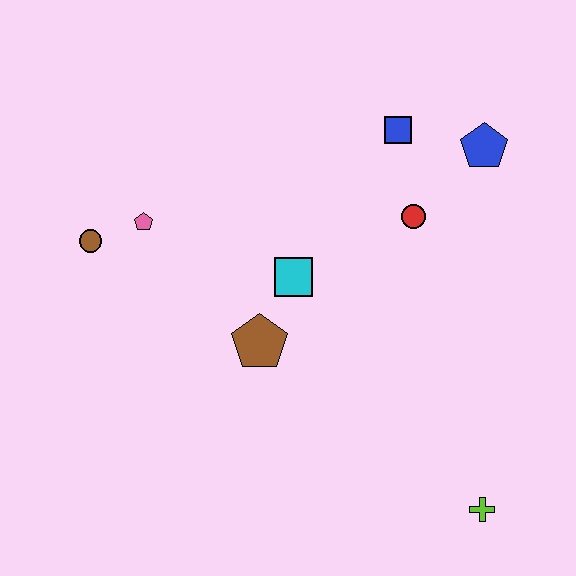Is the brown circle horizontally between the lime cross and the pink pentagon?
No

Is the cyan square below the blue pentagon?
Yes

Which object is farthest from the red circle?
The brown circle is farthest from the red circle.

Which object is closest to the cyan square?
The brown pentagon is closest to the cyan square.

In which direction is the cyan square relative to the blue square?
The cyan square is below the blue square.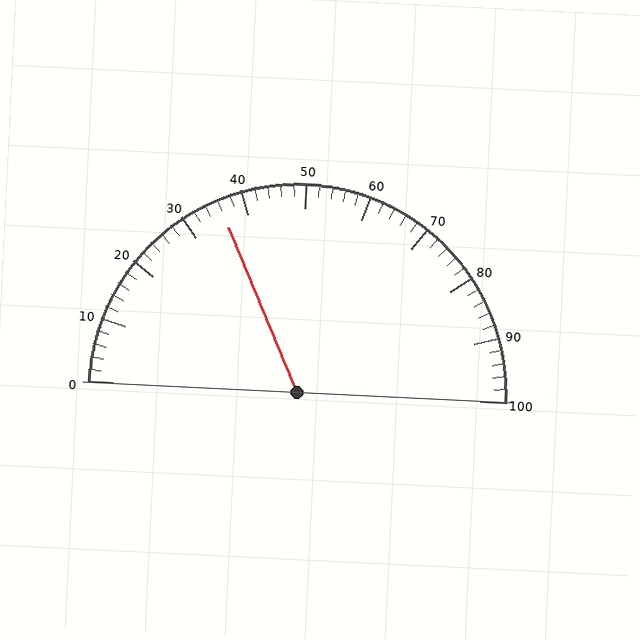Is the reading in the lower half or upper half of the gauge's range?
The reading is in the lower half of the range (0 to 100).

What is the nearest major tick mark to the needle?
The nearest major tick mark is 40.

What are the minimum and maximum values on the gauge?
The gauge ranges from 0 to 100.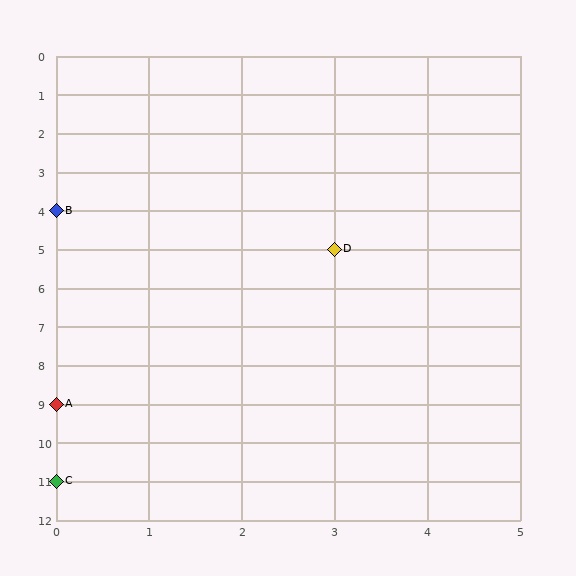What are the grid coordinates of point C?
Point C is at grid coordinates (0, 11).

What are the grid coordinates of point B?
Point B is at grid coordinates (0, 4).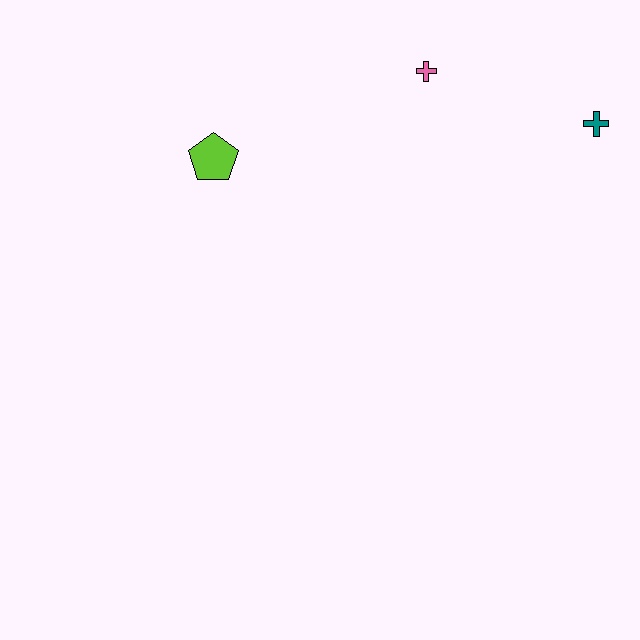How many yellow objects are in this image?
There are no yellow objects.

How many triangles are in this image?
There are no triangles.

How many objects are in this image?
There are 3 objects.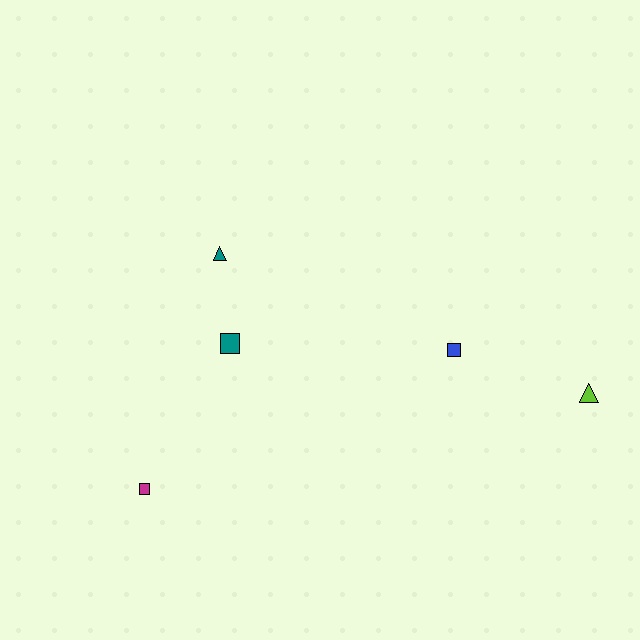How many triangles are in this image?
There are 2 triangles.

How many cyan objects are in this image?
There are no cyan objects.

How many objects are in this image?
There are 5 objects.